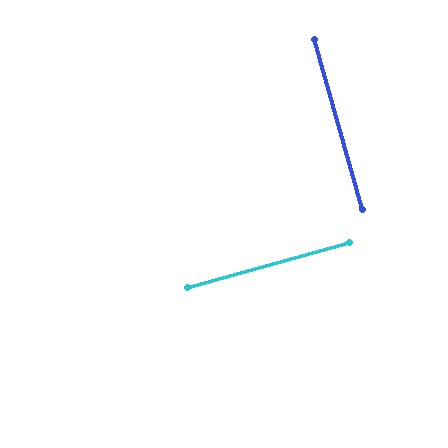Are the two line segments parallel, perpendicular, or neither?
Perpendicular — they meet at approximately 90°.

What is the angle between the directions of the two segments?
Approximately 90 degrees.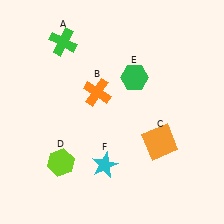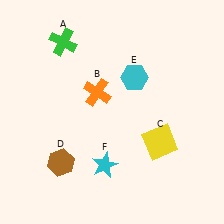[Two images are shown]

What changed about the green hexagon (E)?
In Image 1, E is green. In Image 2, it changed to cyan.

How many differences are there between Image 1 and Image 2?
There are 3 differences between the two images.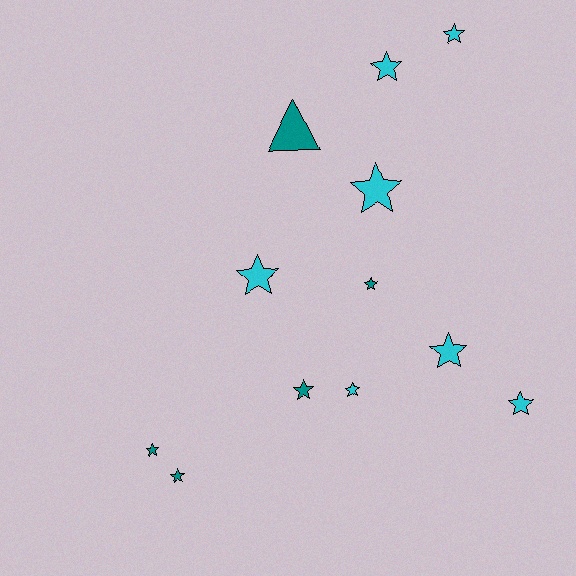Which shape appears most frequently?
Star, with 11 objects.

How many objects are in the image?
There are 12 objects.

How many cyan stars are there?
There are 7 cyan stars.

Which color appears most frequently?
Cyan, with 7 objects.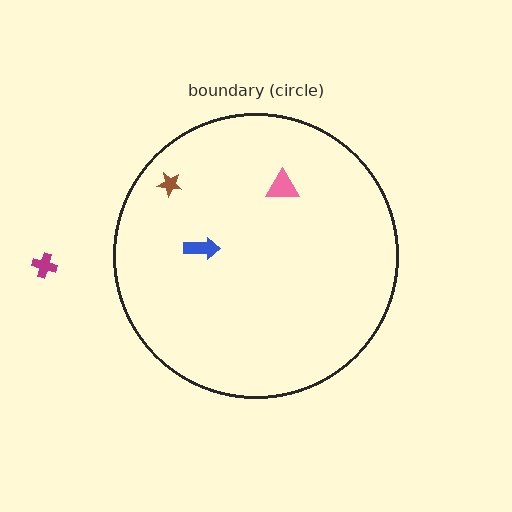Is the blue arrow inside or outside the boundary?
Inside.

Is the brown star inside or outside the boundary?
Inside.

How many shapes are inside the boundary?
3 inside, 1 outside.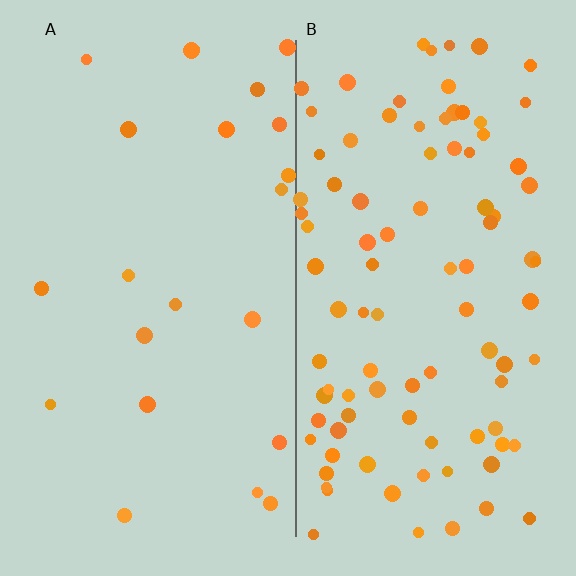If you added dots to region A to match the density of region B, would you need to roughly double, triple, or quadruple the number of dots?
Approximately quadruple.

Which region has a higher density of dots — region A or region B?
B (the right).